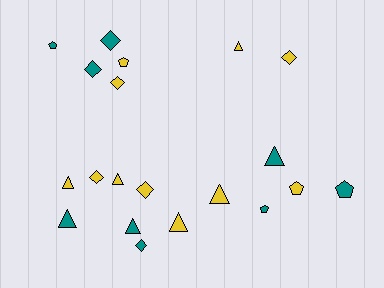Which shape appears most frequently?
Triangle, with 8 objects.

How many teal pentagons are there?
There are 3 teal pentagons.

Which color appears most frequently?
Yellow, with 11 objects.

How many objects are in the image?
There are 20 objects.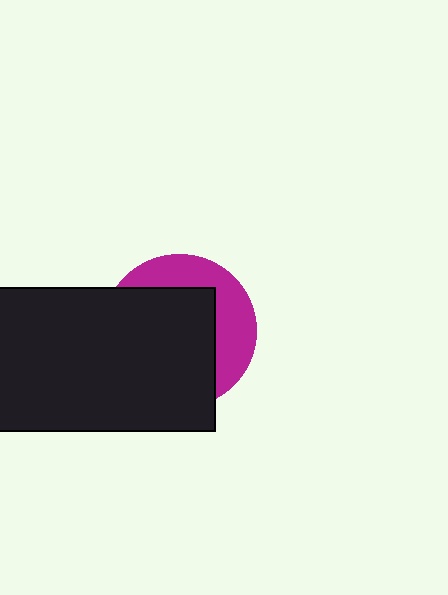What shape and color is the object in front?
The object in front is a black rectangle.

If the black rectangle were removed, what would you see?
You would see the complete magenta circle.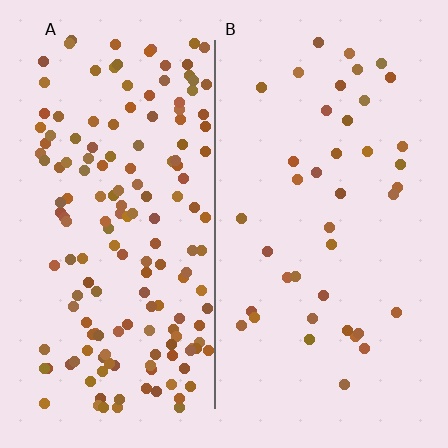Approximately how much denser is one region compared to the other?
Approximately 4.0× — region A over region B.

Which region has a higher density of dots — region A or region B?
A (the left).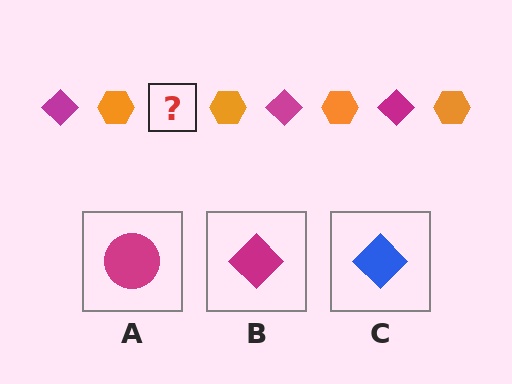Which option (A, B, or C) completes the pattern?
B.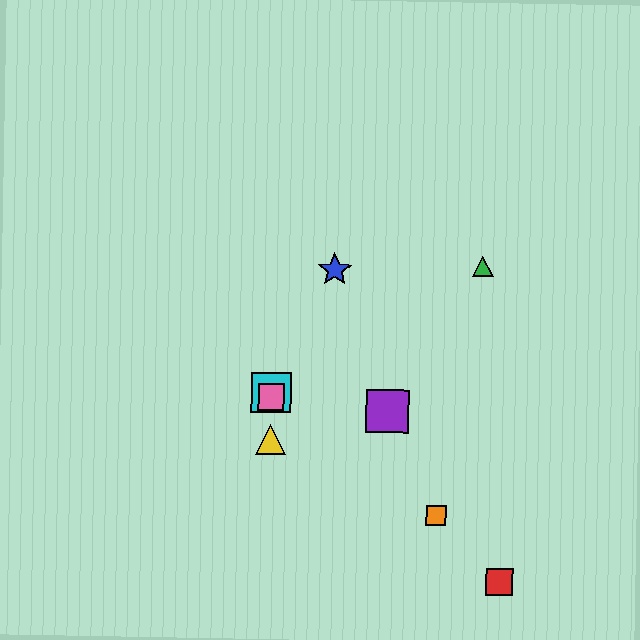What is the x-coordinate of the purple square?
The purple square is at x≈388.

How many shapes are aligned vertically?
3 shapes (the yellow triangle, the cyan square, the pink square) are aligned vertically.